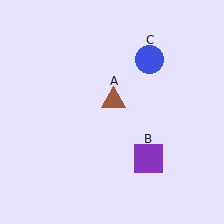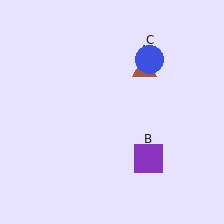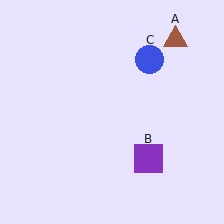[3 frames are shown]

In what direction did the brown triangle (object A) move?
The brown triangle (object A) moved up and to the right.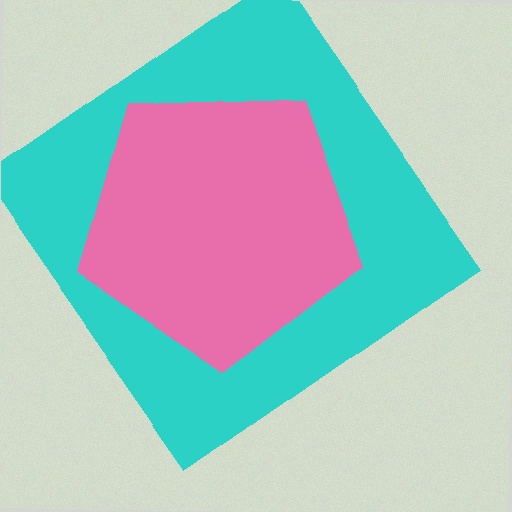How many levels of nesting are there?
2.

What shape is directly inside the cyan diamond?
The pink pentagon.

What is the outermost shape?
The cyan diamond.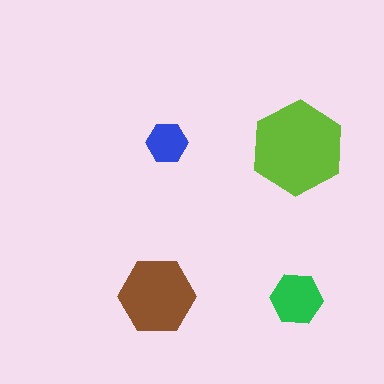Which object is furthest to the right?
The lime hexagon is rightmost.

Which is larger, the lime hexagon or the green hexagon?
The lime one.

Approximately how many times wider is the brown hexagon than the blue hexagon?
About 2 times wider.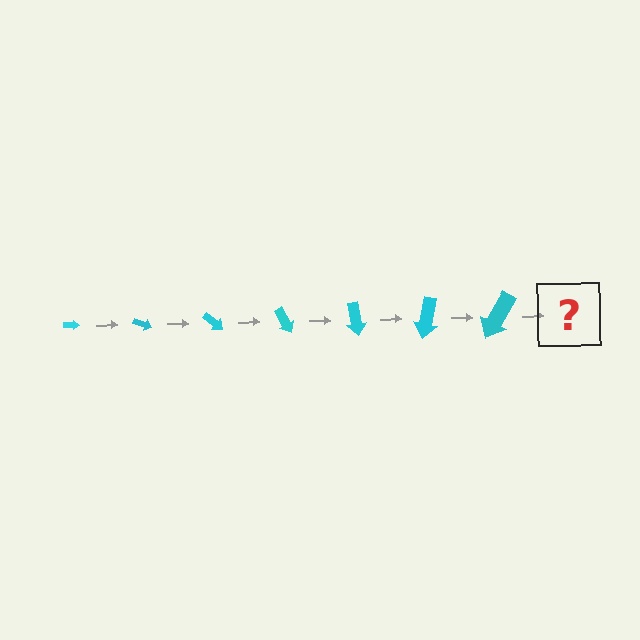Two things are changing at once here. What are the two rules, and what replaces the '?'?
The two rules are that the arrow grows larger each step and it rotates 20 degrees each step. The '?' should be an arrow, larger than the previous one and rotated 140 degrees from the start.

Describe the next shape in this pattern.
It should be an arrow, larger than the previous one and rotated 140 degrees from the start.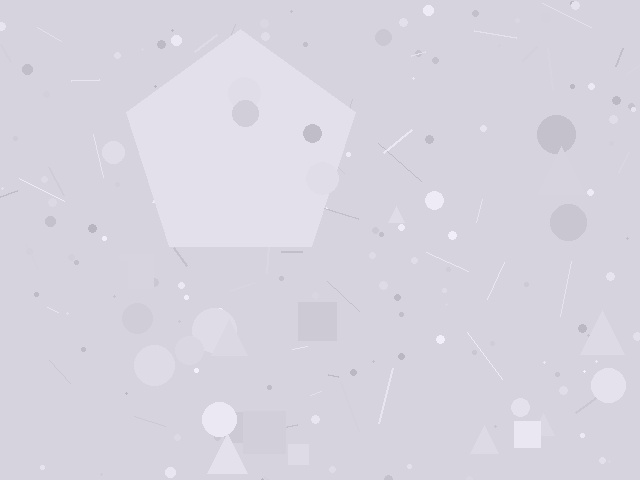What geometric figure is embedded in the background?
A pentagon is embedded in the background.